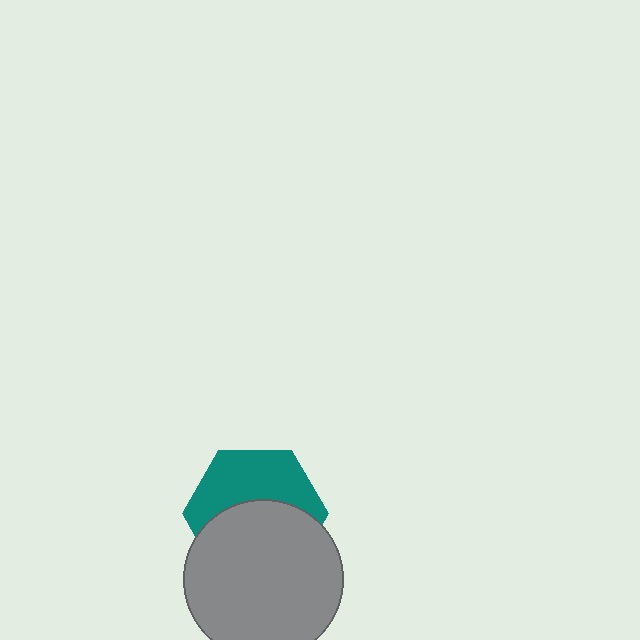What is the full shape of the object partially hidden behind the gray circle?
The partially hidden object is a teal hexagon.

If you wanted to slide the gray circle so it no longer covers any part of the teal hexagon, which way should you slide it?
Slide it down — that is the most direct way to separate the two shapes.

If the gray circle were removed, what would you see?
You would see the complete teal hexagon.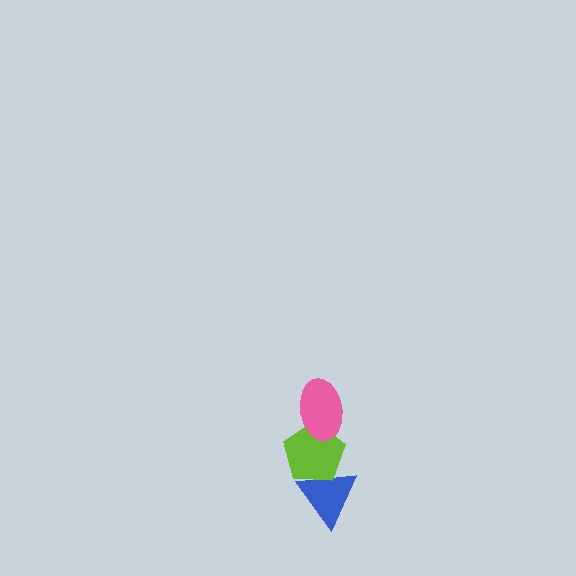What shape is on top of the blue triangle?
The lime pentagon is on top of the blue triangle.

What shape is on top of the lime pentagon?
The pink ellipse is on top of the lime pentagon.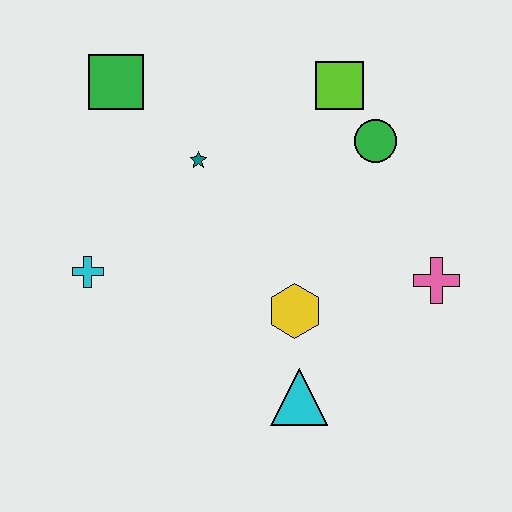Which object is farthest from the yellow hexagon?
The green square is farthest from the yellow hexagon.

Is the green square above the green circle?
Yes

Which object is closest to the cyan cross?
The teal star is closest to the cyan cross.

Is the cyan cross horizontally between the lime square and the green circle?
No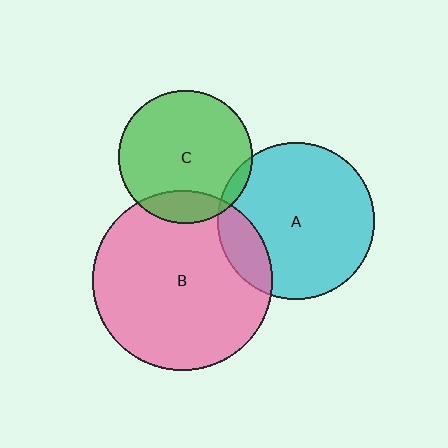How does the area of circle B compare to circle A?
Approximately 1.3 times.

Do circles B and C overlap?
Yes.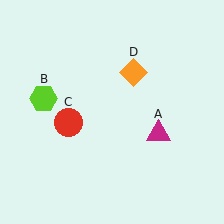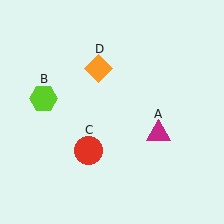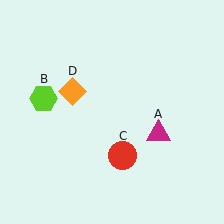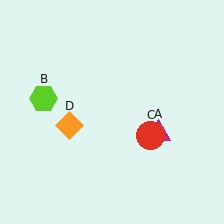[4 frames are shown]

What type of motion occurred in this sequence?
The red circle (object C), orange diamond (object D) rotated counterclockwise around the center of the scene.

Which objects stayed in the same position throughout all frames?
Magenta triangle (object A) and lime hexagon (object B) remained stationary.